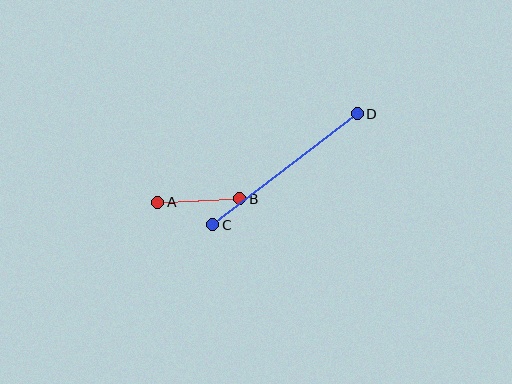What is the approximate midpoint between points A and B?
The midpoint is at approximately (199, 200) pixels.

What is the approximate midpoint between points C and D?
The midpoint is at approximately (285, 169) pixels.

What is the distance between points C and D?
The distance is approximately 182 pixels.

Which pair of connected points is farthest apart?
Points C and D are farthest apart.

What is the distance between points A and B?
The distance is approximately 82 pixels.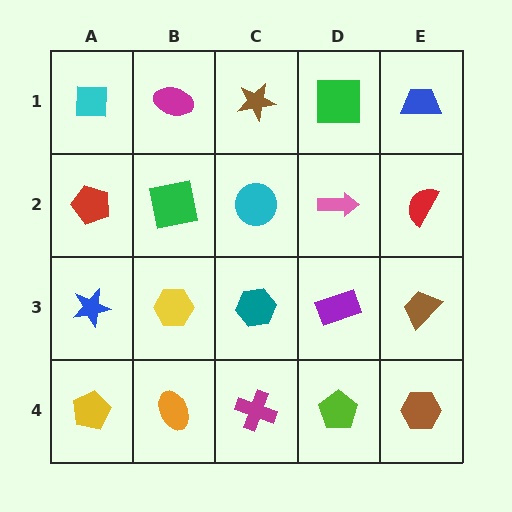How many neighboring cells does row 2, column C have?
4.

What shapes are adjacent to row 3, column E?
A red semicircle (row 2, column E), a brown hexagon (row 4, column E), a purple rectangle (row 3, column D).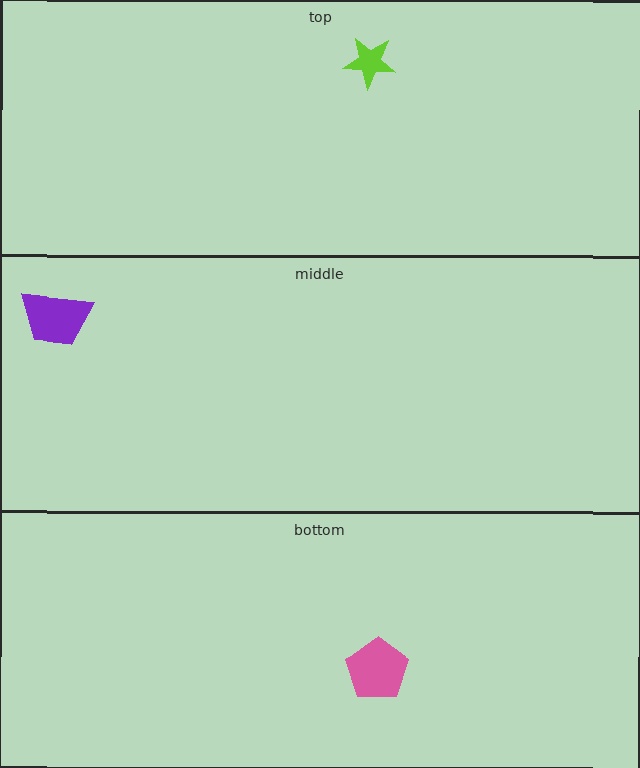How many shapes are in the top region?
1.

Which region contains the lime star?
The top region.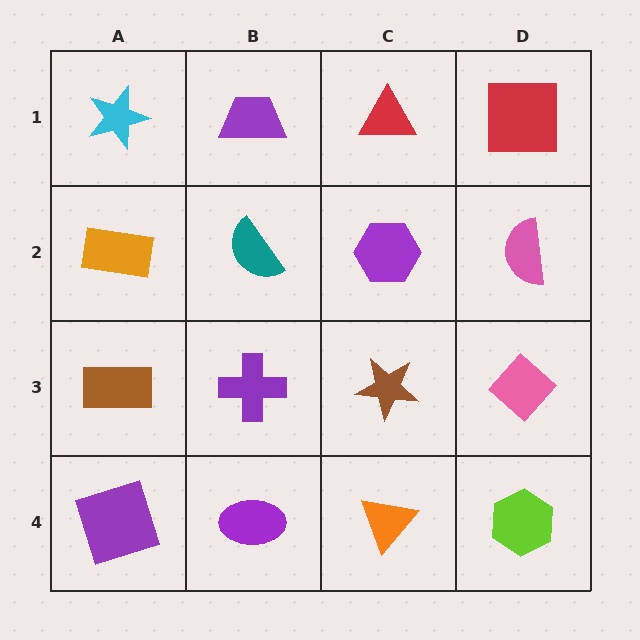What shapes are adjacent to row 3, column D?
A pink semicircle (row 2, column D), a lime hexagon (row 4, column D), a brown star (row 3, column C).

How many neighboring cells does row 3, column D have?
3.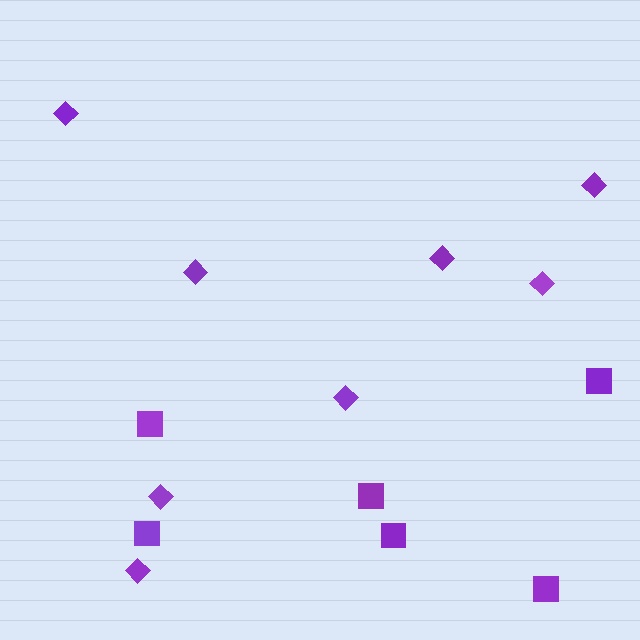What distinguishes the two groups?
There are 2 groups: one group of squares (6) and one group of diamonds (8).